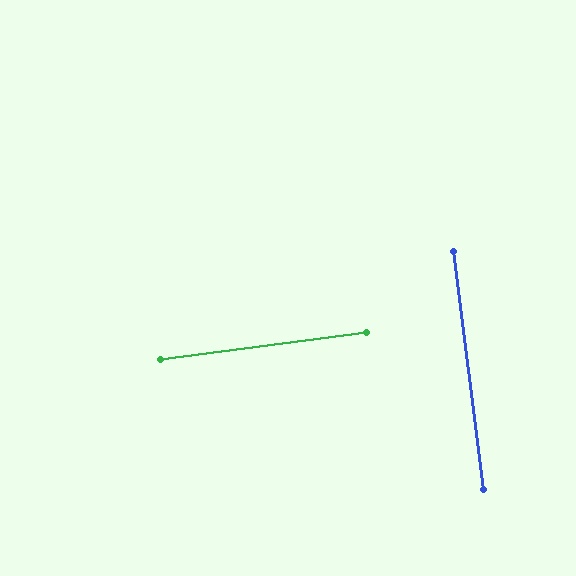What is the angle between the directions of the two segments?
Approximately 90 degrees.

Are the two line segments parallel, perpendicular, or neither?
Perpendicular — they meet at approximately 90°.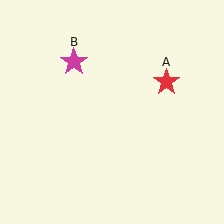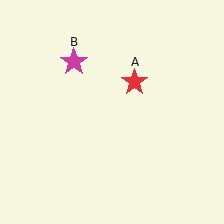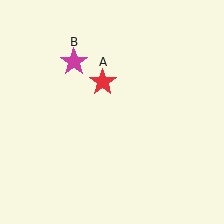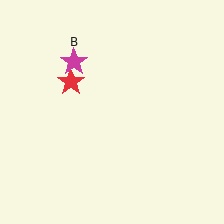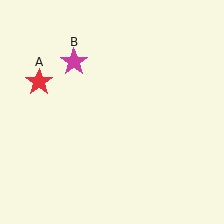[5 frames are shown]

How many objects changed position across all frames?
1 object changed position: red star (object A).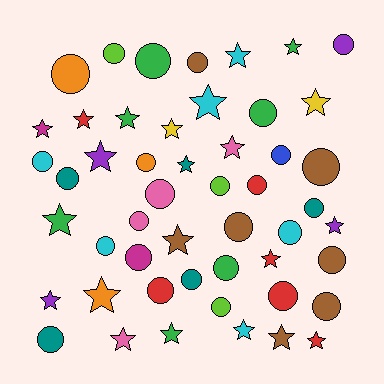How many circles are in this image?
There are 28 circles.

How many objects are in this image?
There are 50 objects.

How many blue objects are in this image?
There is 1 blue object.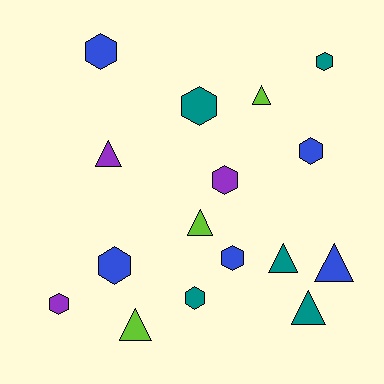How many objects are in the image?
There are 16 objects.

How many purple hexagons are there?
There are 2 purple hexagons.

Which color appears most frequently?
Blue, with 5 objects.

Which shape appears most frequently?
Hexagon, with 9 objects.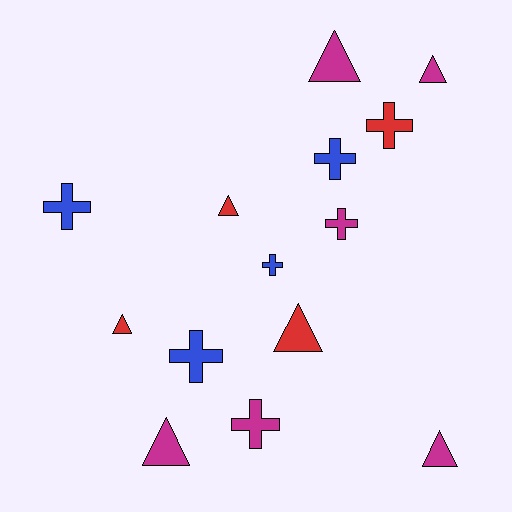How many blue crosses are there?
There are 4 blue crosses.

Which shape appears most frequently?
Cross, with 7 objects.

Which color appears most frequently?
Magenta, with 6 objects.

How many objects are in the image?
There are 14 objects.